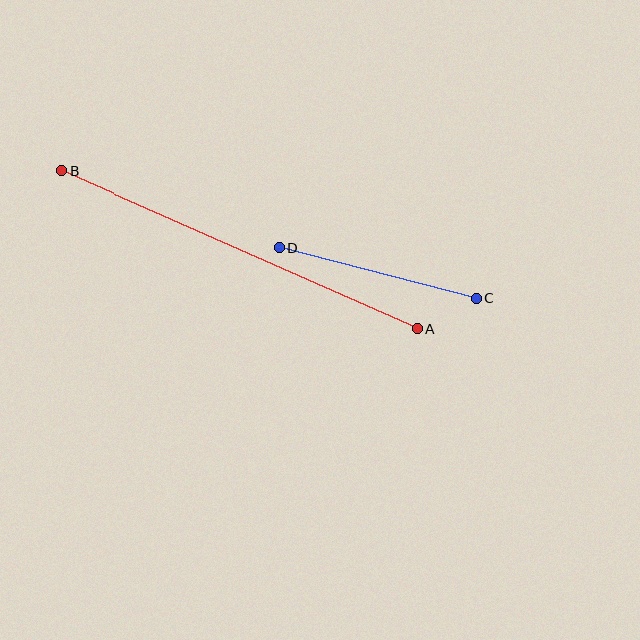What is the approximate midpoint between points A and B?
The midpoint is at approximately (240, 250) pixels.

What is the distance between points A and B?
The distance is approximately 389 pixels.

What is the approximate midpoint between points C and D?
The midpoint is at approximately (378, 273) pixels.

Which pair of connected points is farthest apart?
Points A and B are farthest apart.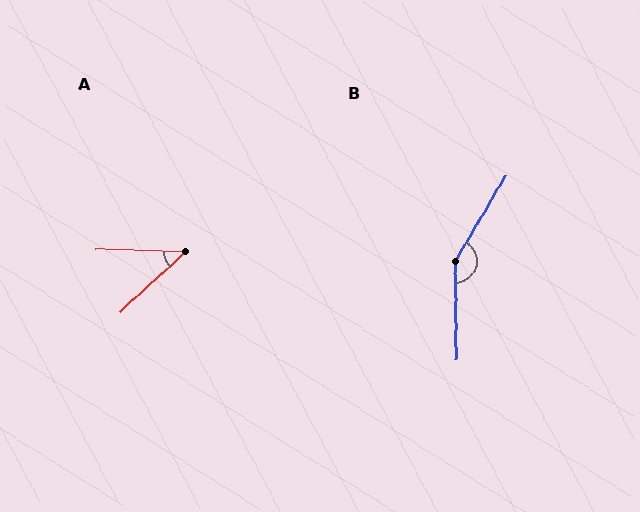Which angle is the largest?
B, at approximately 149 degrees.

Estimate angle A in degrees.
Approximately 44 degrees.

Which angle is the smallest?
A, at approximately 44 degrees.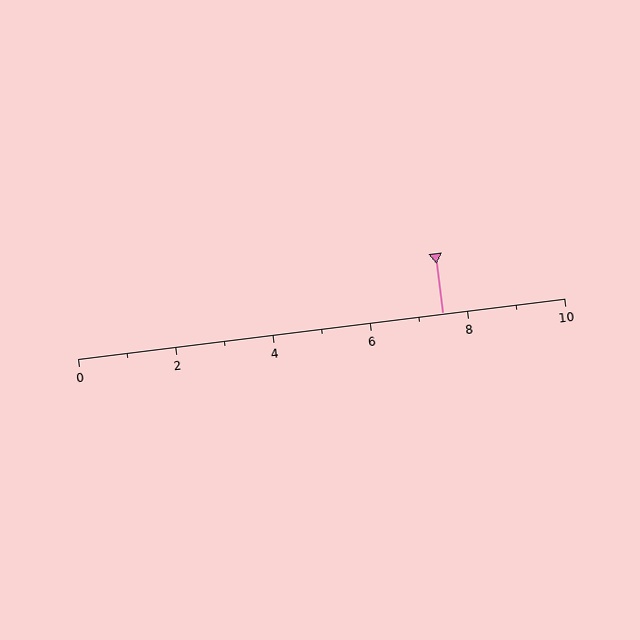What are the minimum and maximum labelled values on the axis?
The axis runs from 0 to 10.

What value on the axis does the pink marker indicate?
The marker indicates approximately 7.5.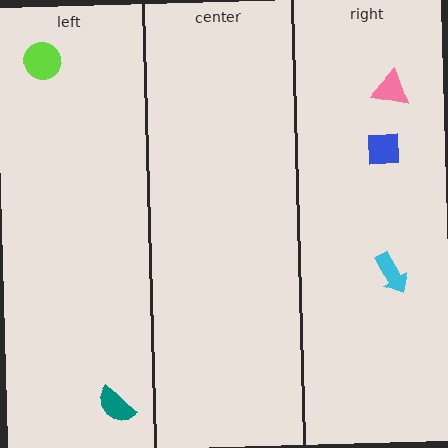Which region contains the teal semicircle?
The left region.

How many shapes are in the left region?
2.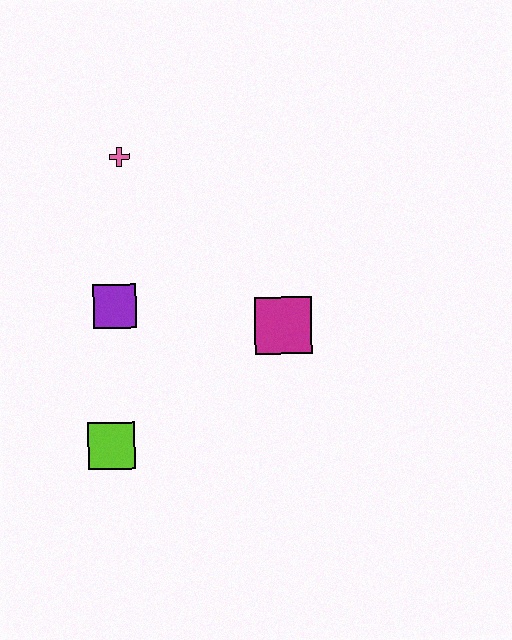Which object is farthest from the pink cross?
The lime square is farthest from the pink cross.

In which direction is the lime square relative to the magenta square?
The lime square is to the left of the magenta square.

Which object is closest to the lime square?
The purple square is closest to the lime square.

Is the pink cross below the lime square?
No